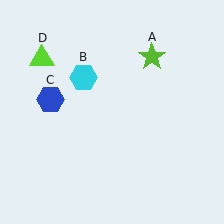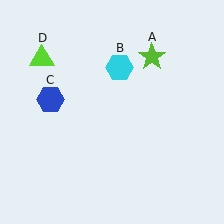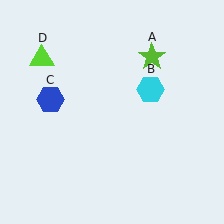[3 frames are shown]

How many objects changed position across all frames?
1 object changed position: cyan hexagon (object B).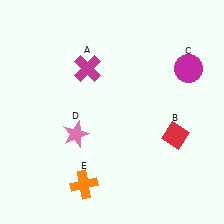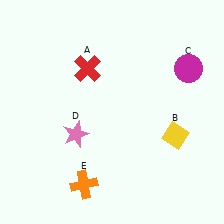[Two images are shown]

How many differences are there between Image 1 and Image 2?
There are 2 differences between the two images.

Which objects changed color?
A changed from magenta to red. B changed from red to yellow.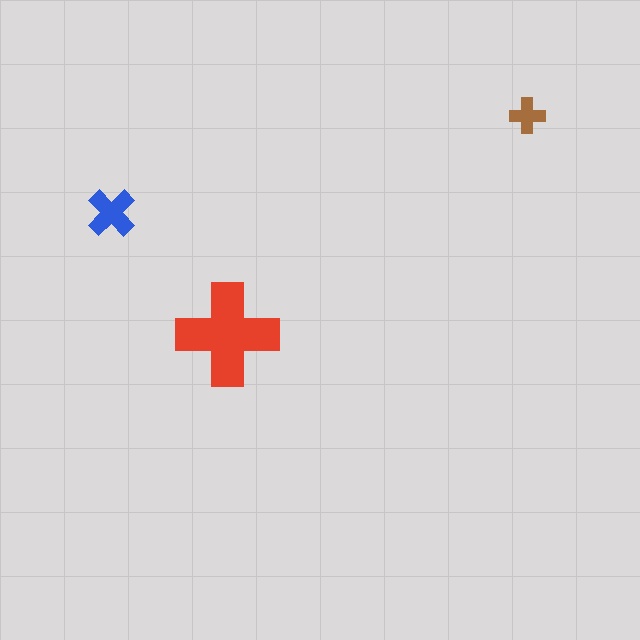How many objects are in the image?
There are 3 objects in the image.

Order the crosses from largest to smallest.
the red one, the blue one, the brown one.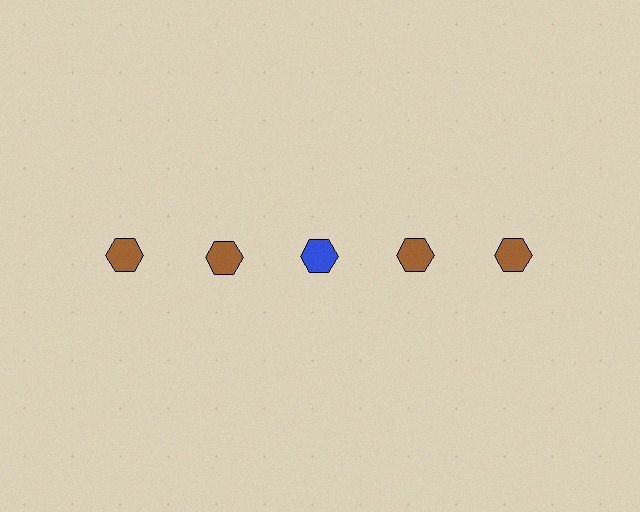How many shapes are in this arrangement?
There are 5 shapes arranged in a grid pattern.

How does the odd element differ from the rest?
It has a different color: blue instead of brown.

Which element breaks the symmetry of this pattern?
The blue hexagon in the top row, center column breaks the symmetry. All other shapes are brown hexagons.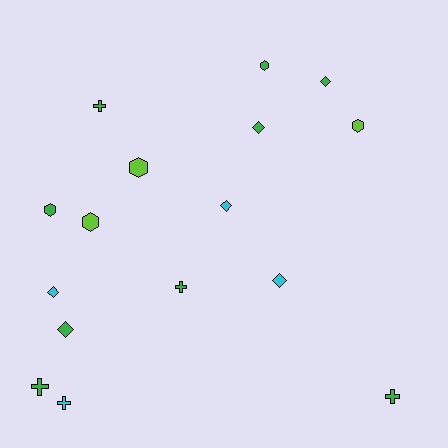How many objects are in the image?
There are 16 objects.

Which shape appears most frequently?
Diamond, with 6 objects.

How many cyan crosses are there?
There is 1 cyan cross.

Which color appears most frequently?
Green, with 9 objects.